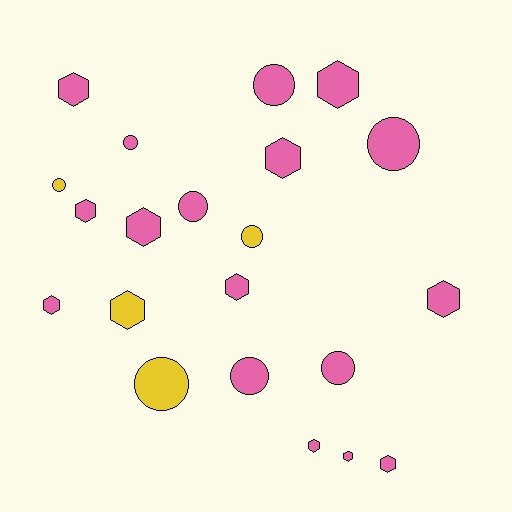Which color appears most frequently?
Pink, with 17 objects.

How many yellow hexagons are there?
There is 1 yellow hexagon.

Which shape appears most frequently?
Hexagon, with 12 objects.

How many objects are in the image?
There are 21 objects.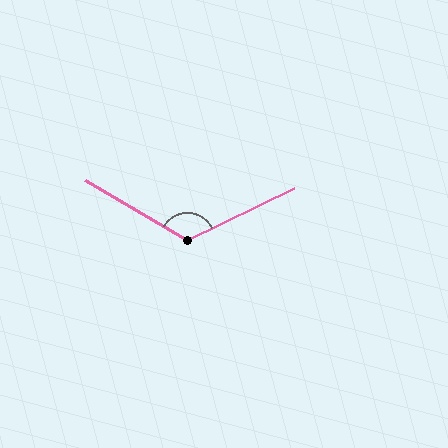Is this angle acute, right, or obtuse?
It is obtuse.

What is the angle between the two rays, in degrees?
Approximately 124 degrees.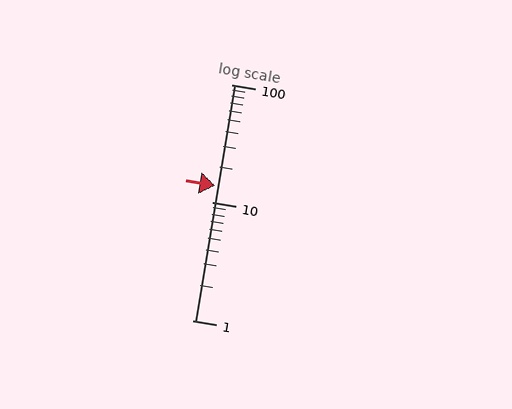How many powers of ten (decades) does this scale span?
The scale spans 2 decades, from 1 to 100.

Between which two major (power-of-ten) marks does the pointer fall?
The pointer is between 10 and 100.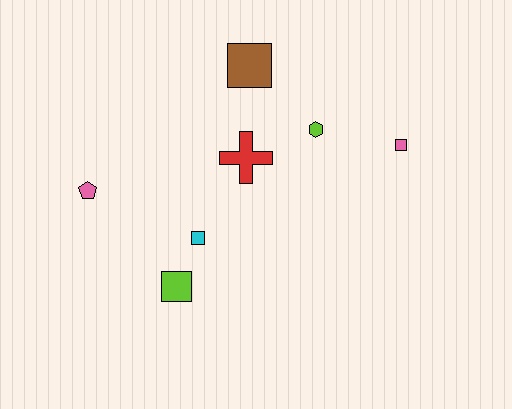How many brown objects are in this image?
There is 1 brown object.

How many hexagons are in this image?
There is 1 hexagon.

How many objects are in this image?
There are 7 objects.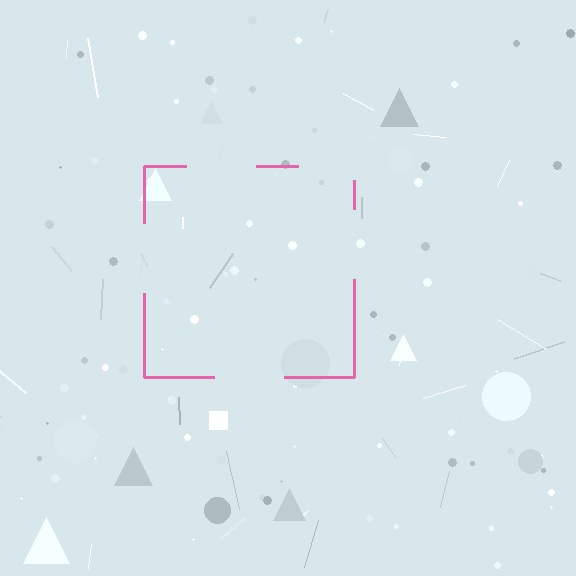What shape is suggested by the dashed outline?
The dashed outline suggests a square.